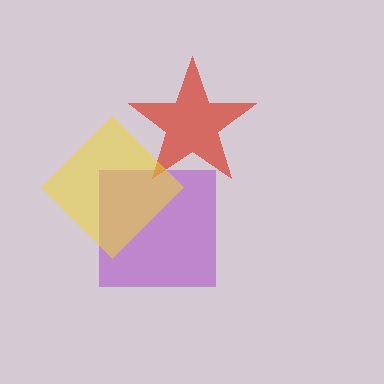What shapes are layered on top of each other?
The layered shapes are: a purple square, a red star, a yellow diamond.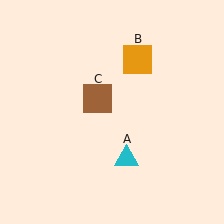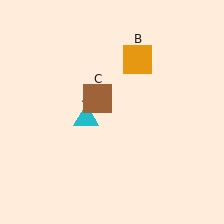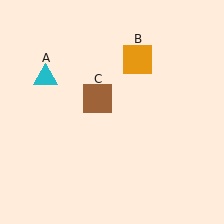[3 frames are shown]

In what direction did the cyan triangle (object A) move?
The cyan triangle (object A) moved up and to the left.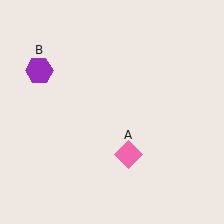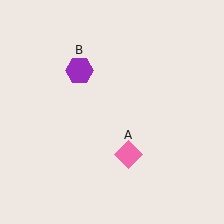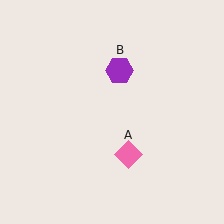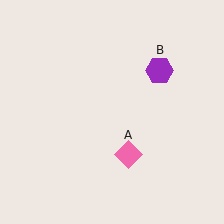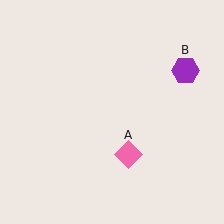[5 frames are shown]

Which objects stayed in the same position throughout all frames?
Pink diamond (object A) remained stationary.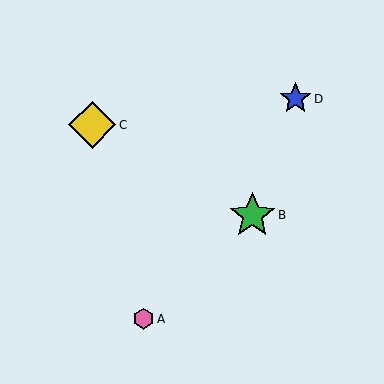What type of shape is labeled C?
Shape C is a yellow diamond.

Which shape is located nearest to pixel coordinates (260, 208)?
The green star (labeled B) at (252, 215) is nearest to that location.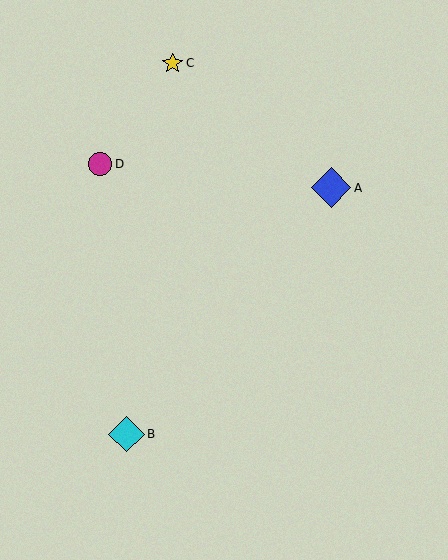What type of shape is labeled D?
Shape D is a magenta circle.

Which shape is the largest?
The blue diamond (labeled A) is the largest.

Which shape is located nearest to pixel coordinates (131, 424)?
The cyan diamond (labeled B) at (127, 434) is nearest to that location.